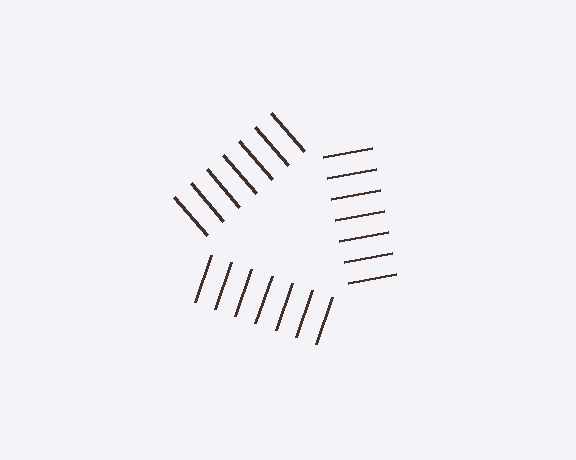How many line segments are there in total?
21 — 7 along each of the 3 edges.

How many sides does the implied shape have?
3 sides — the line-ends trace a triangle.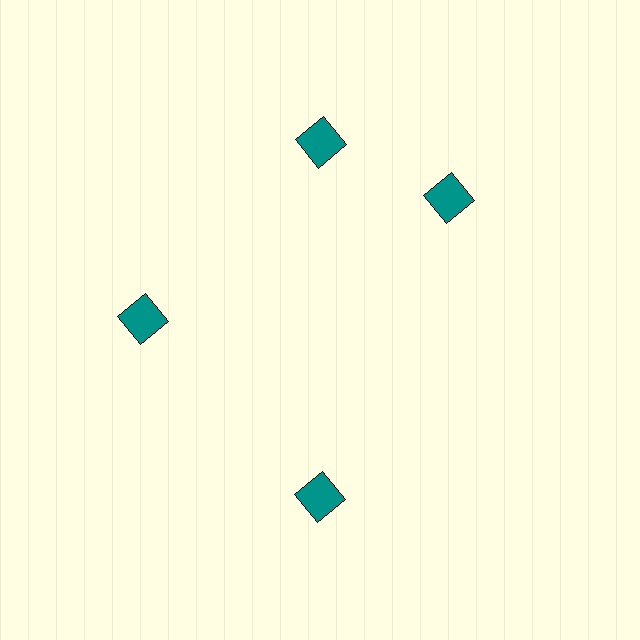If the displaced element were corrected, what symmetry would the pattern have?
It would have 4-fold rotational symmetry — the pattern would map onto itself every 90 degrees.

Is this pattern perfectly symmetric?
No. The 4 teal squares are arranged in a ring, but one element near the 3 o'clock position is rotated out of alignment along the ring, breaking the 4-fold rotational symmetry.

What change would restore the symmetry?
The symmetry would be restored by rotating it back into even spacing with its neighbors so that all 4 squares sit at equal angles and equal distance from the center.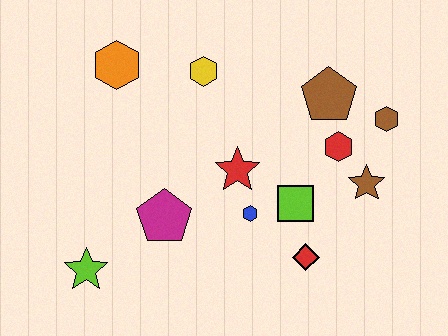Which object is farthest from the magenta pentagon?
The brown hexagon is farthest from the magenta pentagon.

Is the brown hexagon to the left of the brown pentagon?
No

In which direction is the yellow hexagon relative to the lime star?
The yellow hexagon is above the lime star.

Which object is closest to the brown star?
The red hexagon is closest to the brown star.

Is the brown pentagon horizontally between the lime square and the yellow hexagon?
No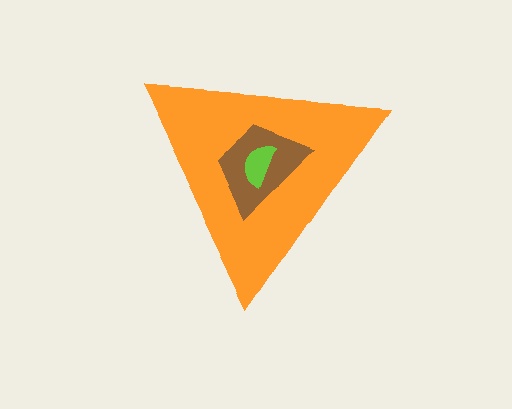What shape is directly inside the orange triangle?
The brown trapezoid.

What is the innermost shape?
The lime semicircle.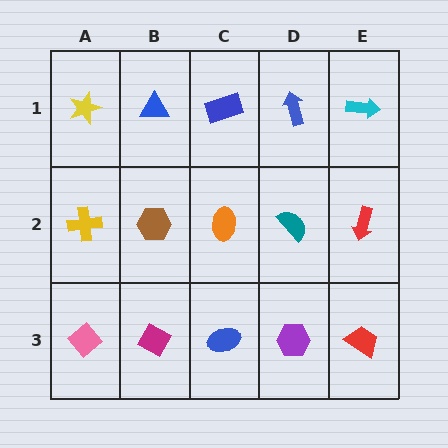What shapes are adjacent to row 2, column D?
A blue arrow (row 1, column D), a purple hexagon (row 3, column D), an orange ellipse (row 2, column C), a red arrow (row 2, column E).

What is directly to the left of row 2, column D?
An orange ellipse.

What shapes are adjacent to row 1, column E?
A red arrow (row 2, column E), a blue arrow (row 1, column D).